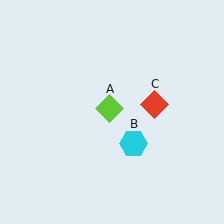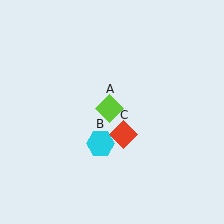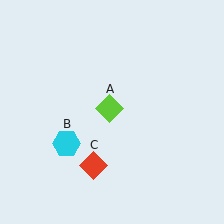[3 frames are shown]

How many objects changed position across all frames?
2 objects changed position: cyan hexagon (object B), red diamond (object C).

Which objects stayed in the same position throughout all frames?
Lime diamond (object A) remained stationary.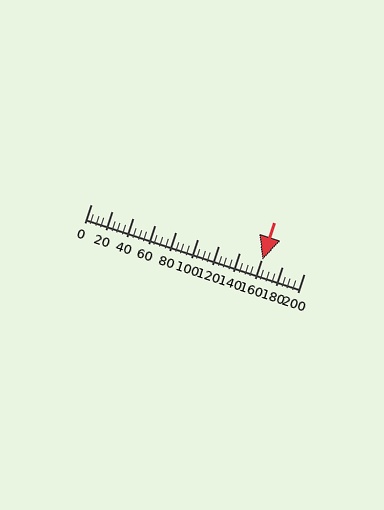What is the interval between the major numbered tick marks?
The major tick marks are spaced 20 units apart.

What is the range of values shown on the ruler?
The ruler shows values from 0 to 200.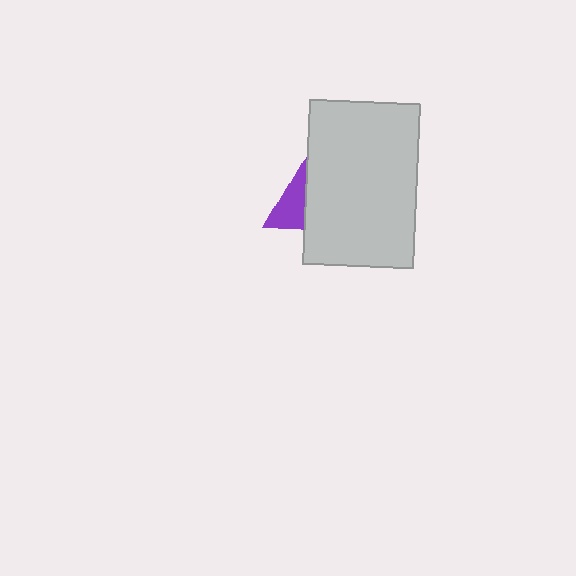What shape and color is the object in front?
The object in front is a light gray rectangle.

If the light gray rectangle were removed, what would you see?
You would see the complete purple triangle.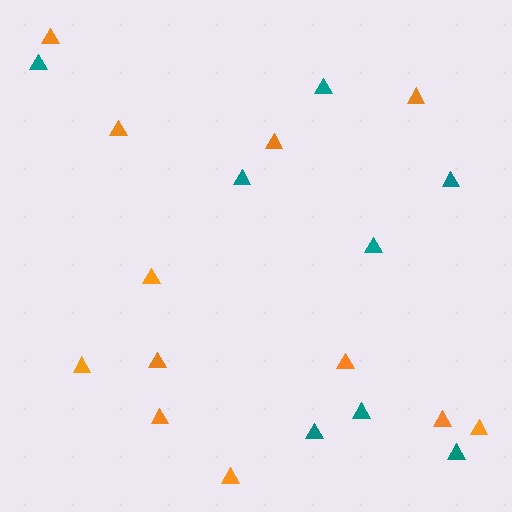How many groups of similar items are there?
There are 2 groups: one group of teal triangles (8) and one group of orange triangles (12).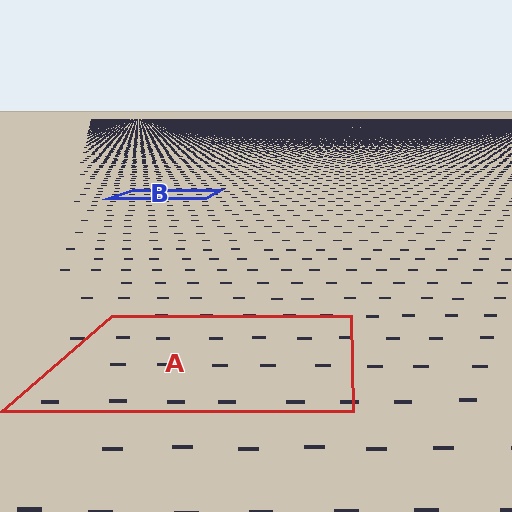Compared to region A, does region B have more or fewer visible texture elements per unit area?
Region B has more texture elements per unit area — they are packed more densely because it is farther away.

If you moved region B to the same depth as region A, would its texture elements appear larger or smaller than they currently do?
They would appear larger. At a closer depth, the same texture elements are projected at a bigger on-screen size.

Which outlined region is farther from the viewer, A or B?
Region B is farther from the viewer — the texture elements inside it appear smaller and more densely packed.